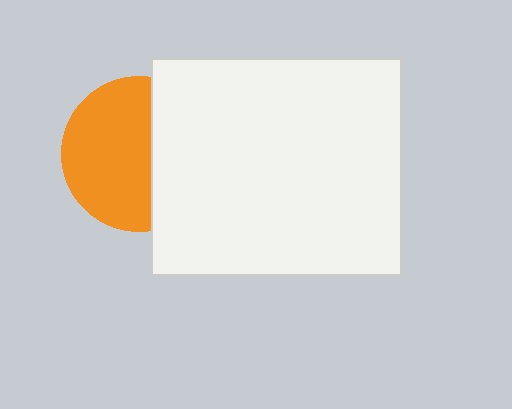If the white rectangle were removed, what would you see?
You would see the complete orange circle.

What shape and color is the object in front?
The object in front is a white rectangle.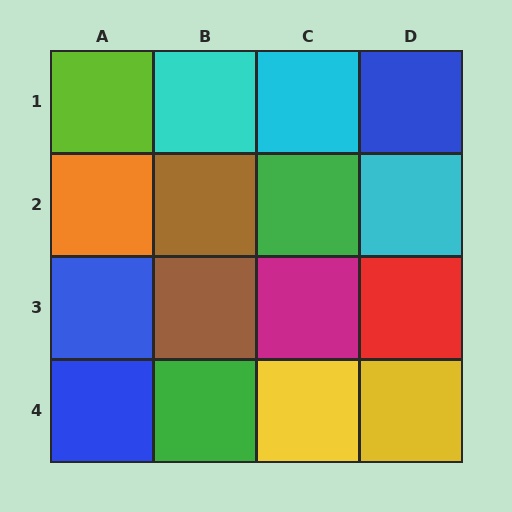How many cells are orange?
1 cell is orange.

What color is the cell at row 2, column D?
Cyan.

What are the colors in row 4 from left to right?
Blue, green, yellow, yellow.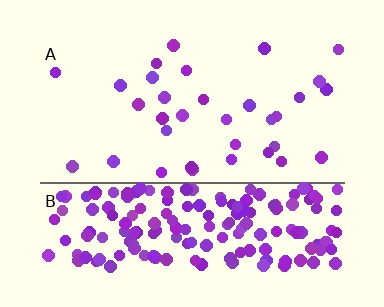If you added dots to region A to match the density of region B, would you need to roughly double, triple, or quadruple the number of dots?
Approximately quadruple.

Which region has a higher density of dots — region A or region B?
B (the bottom).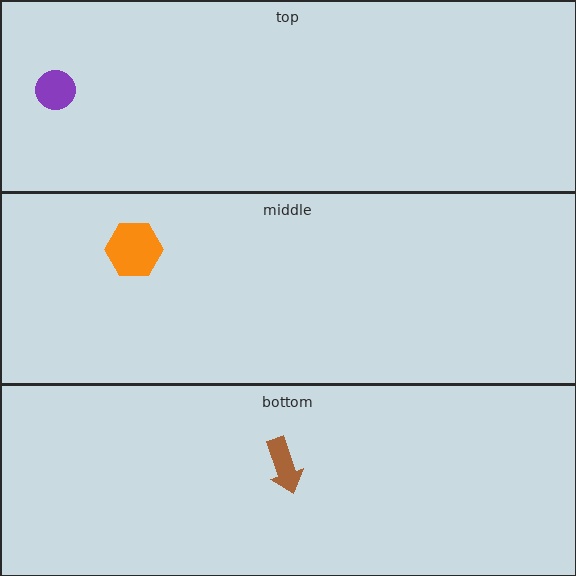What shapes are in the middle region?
The orange hexagon.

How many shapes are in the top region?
1.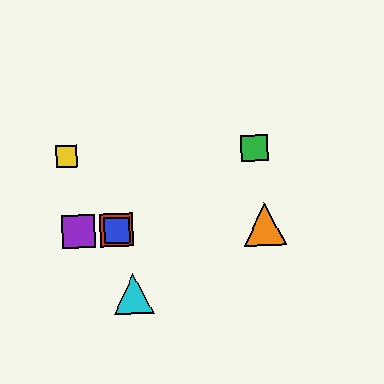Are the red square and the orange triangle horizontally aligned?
Yes, both are at y≈230.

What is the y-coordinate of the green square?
The green square is at y≈148.